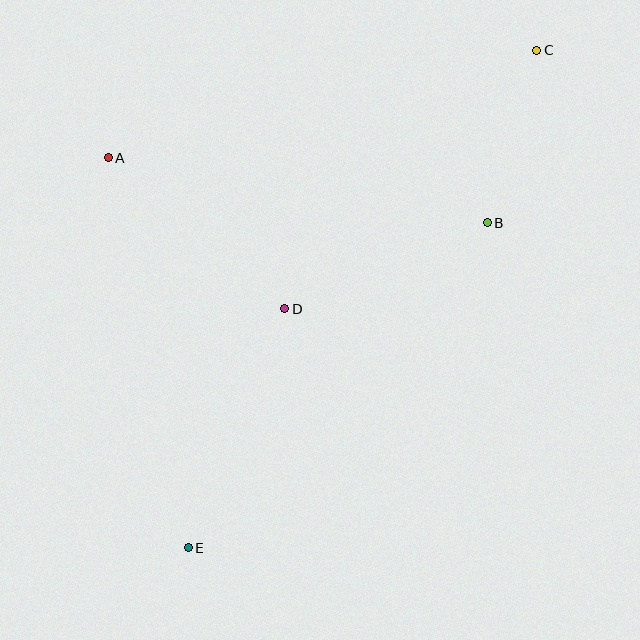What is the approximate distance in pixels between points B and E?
The distance between B and E is approximately 442 pixels.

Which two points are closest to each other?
Points B and C are closest to each other.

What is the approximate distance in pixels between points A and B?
The distance between A and B is approximately 384 pixels.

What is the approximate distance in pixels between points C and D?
The distance between C and D is approximately 361 pixels.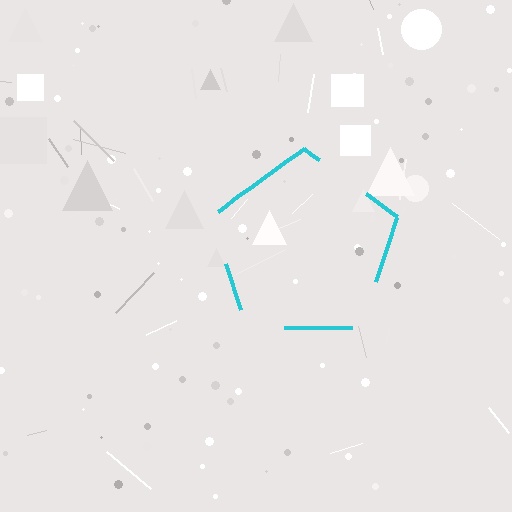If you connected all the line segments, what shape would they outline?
They would outline a pentagon.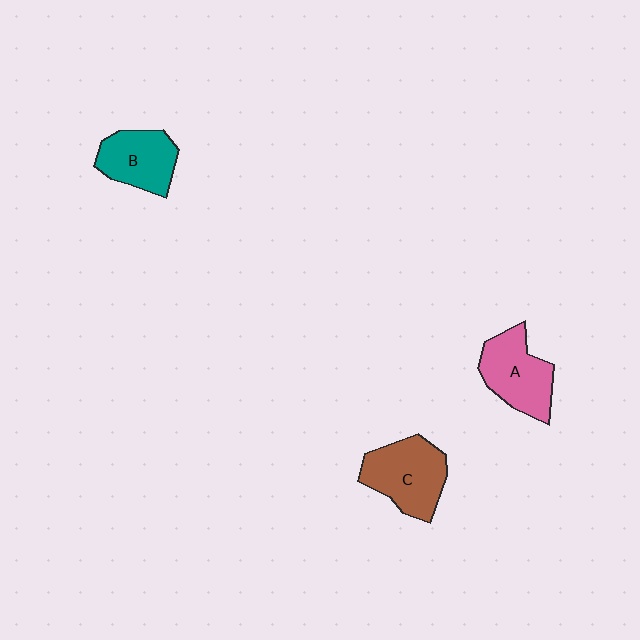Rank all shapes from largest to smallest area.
From largest to smallest: C (brown), A (pink), B (teal).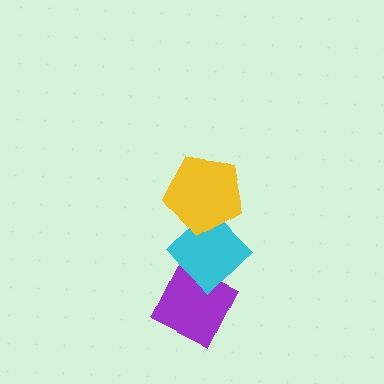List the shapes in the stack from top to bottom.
From top to bottom: the yellow pentagon, the cyan diamond, the purple diamond.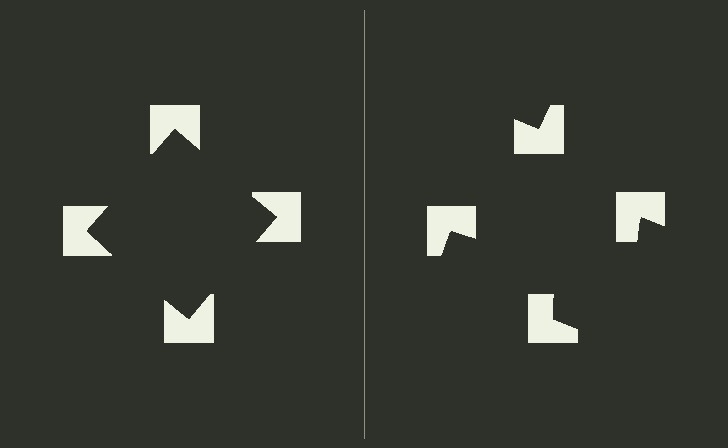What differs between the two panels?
The notched squares are positioned identically on both sides; only the wedge orientations differ. On the left they align to a square; on the right they are misaligned.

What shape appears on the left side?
An illusory square.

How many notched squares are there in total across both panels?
8 — 4 on each side.